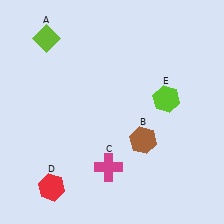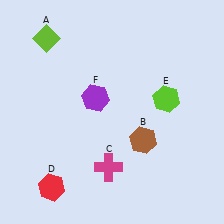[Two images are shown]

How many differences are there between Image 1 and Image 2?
There is 1 difference between the two images.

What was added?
A purple hexagon (F) was added in Image 2.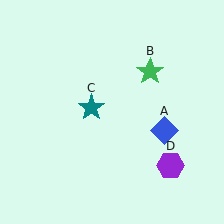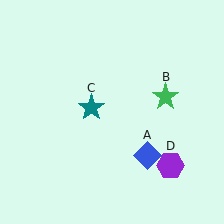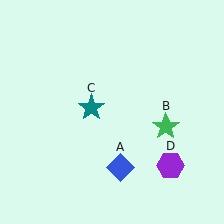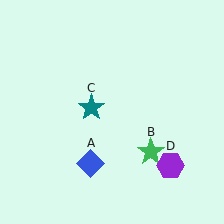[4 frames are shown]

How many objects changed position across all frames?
2 objects changed position: blue diamond (object A), green star (object B).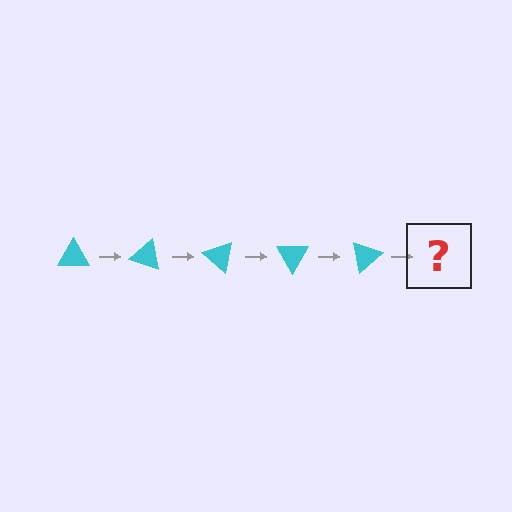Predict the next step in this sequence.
The next step is a cyan triangle rotated 100 degrees.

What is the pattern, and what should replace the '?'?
The pattern is that the triangle rotates 20 degrees each step. The '?' should be a cyan triangle rotated 100 degrees.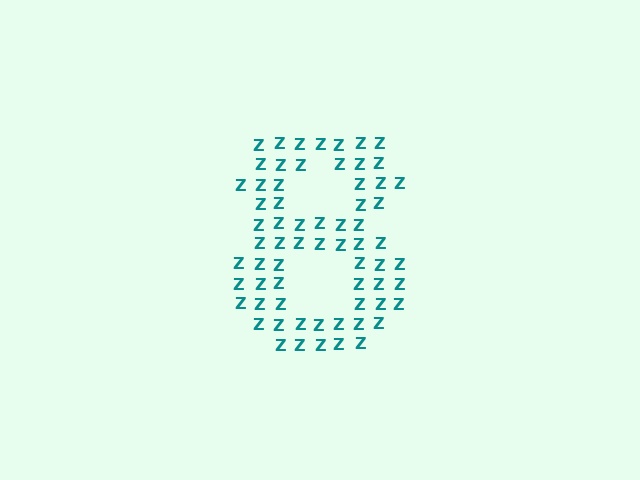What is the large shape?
The large shape is the digit 8.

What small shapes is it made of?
It is made of small letter Z's.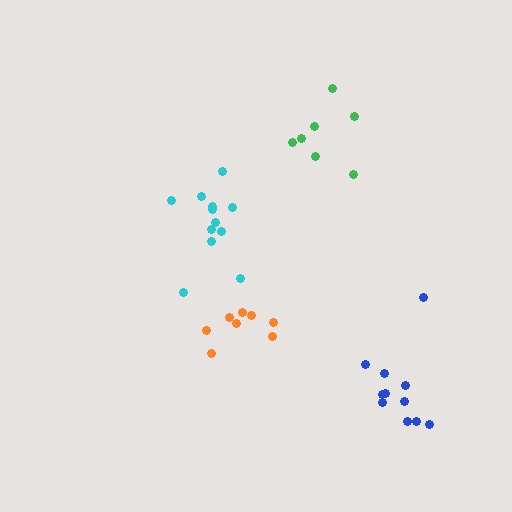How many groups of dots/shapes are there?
There are 4 groups.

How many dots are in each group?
Group 1: 7 dots, Group 2: 8 dots, Group 3: 11 dots, Group 4: 12 dots (38 total).